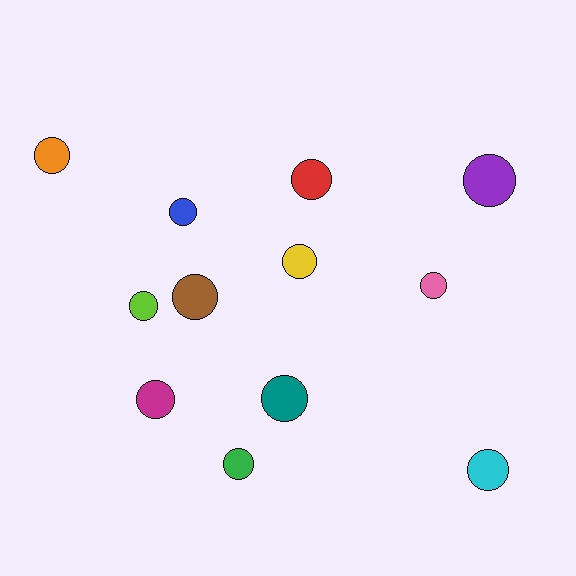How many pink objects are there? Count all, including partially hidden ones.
There is 1 pink object.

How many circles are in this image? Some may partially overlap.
There are 12 circles.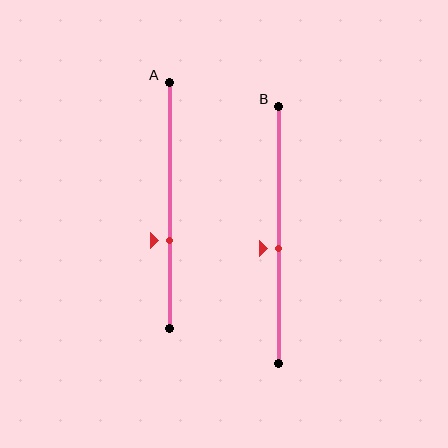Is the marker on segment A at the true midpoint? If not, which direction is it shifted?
No, the marker on segment A is shifted downward by about 14% of the segment length.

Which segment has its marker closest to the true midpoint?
Segment B has its marker closest to the true midpoint.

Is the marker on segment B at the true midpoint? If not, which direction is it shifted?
No, the marker on segment B is shifted downward by about 6% of the segment length.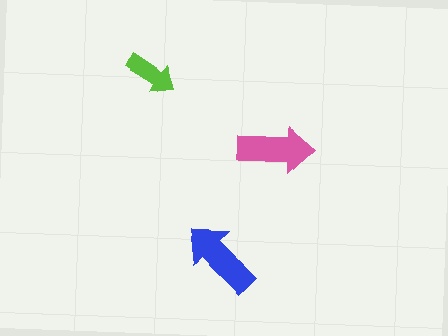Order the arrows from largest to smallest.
the blue one, the pink one, the lime one.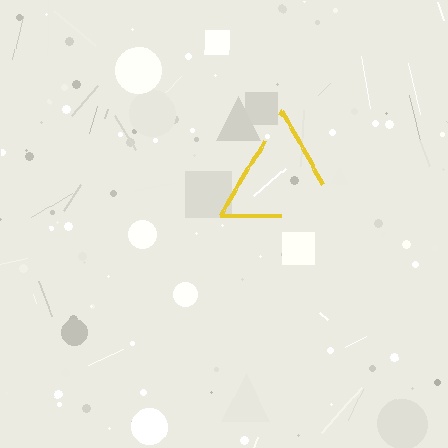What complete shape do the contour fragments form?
The contour fragments form a triangle.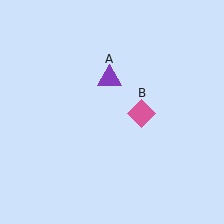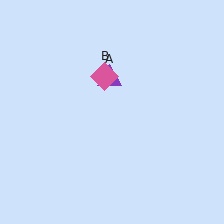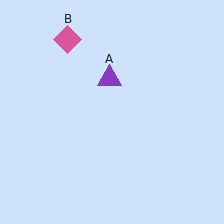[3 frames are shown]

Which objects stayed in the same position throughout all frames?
Purple triangle (object A) remained stationary.